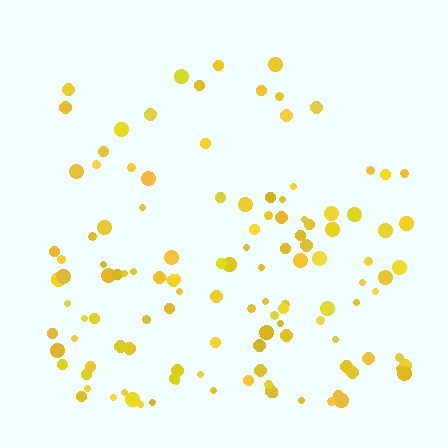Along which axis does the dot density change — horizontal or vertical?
Vertical.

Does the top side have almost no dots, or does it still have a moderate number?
Still a moderate number, just noticeably fewer than the bottom.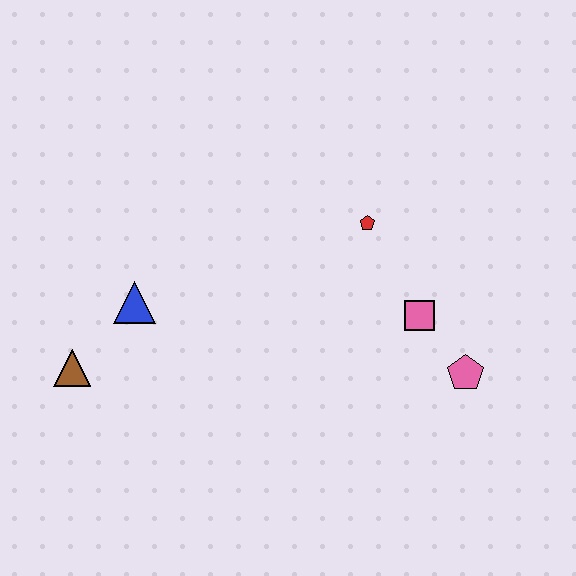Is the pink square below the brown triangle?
No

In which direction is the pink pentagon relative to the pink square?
The pink pentagon is below the pink square.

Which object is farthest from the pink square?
The brown triangle is farthest from the pink square.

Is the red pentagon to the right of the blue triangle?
Yes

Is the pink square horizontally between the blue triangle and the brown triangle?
No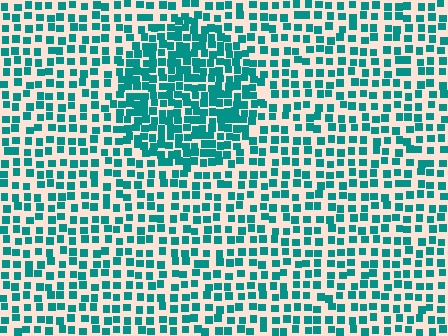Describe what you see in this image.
The image contains small teal elements arranged at two different densities. A circle-shaped region is visible where the elements are more densely packed than the surrounding area.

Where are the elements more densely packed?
The elements are more densely packed inside the circle boundary.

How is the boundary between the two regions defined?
The boundary is defined by a change in element density (approximately 1.8x ratio). All elements are the same color, size, and shape.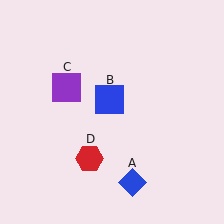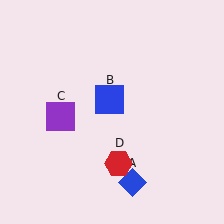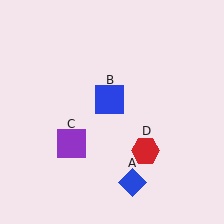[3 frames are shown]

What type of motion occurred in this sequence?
The purple square (object C), red hexagon (object D) rotated counterclockwise around the center of the scene.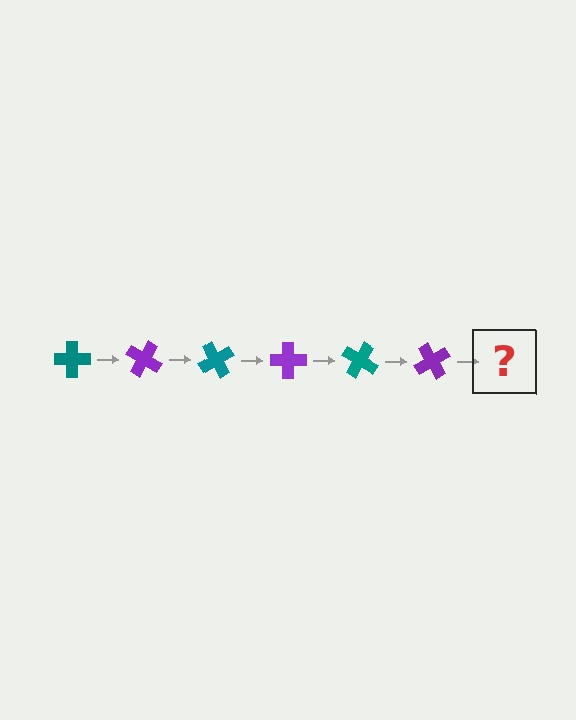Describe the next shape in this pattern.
It should be a teal cross, rotated 180 degrees from the start.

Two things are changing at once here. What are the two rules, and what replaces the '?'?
The two rules are that it rotates 30 degrees each step and the color cycles through teal and purple. The '?' should be a teal cross, rotated 180 degrees from the start.